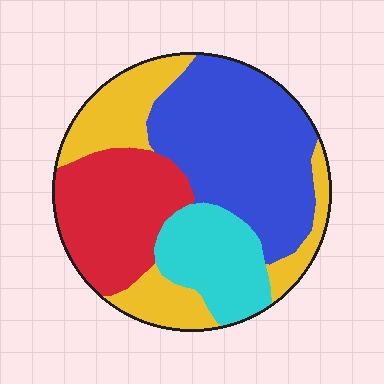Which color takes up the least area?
Cyan, at roughly 15%.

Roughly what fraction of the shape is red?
Red covers around 25% of the shape.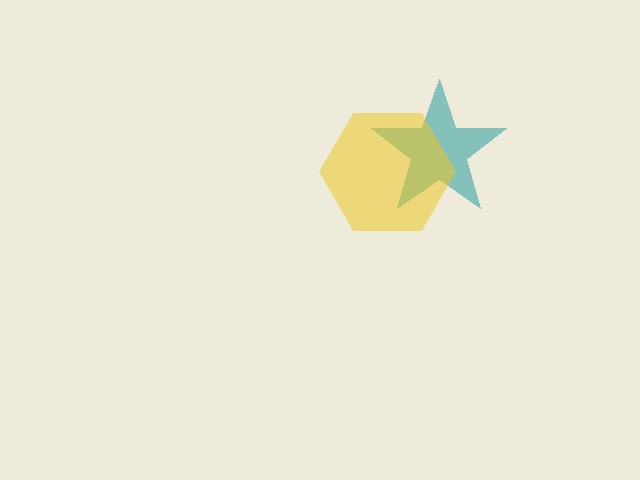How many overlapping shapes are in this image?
There are 2 overlapping shapes in the image.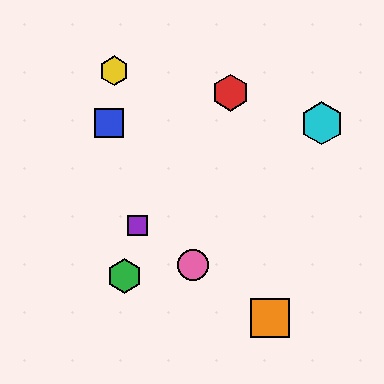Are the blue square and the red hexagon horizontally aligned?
No, the blue square is at y≈123 and the red hexagon is at y≈93.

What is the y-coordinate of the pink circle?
The pink circle is at y≈265.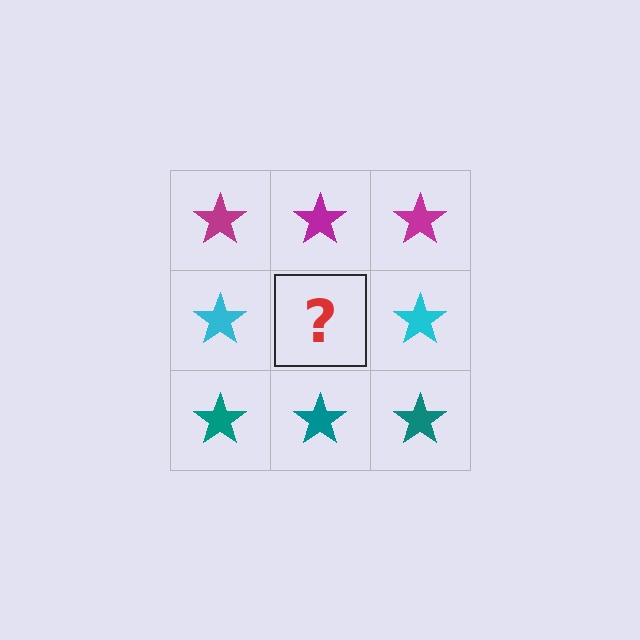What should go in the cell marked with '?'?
The missing cell should contain a cyan star.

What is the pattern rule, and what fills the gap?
The rule is that each row has a consistent color. The gap should be filled with a cyan star.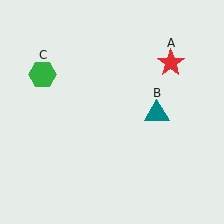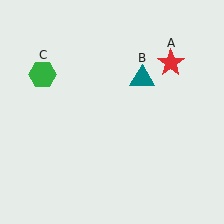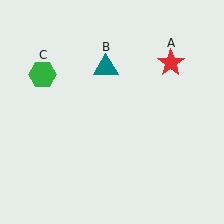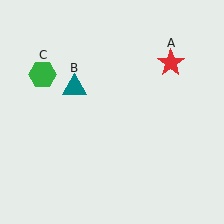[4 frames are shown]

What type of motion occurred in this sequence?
The teal triangle (object B) rotated counterclockwise around the center of the scene.